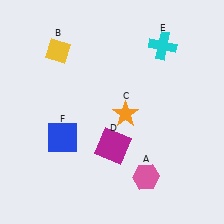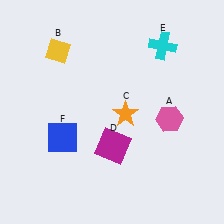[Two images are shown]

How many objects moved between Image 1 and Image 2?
1 object moved between the two images.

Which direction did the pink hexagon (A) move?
The pink hexagon (A) moved up.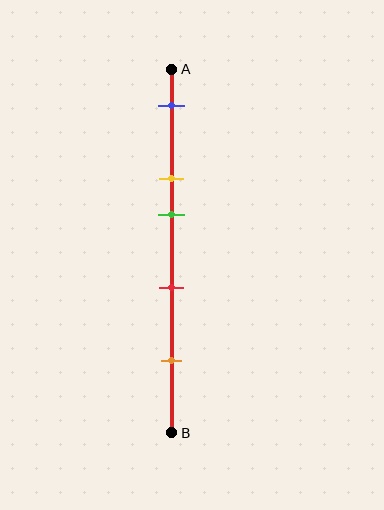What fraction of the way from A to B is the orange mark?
The orange mark is approximately 80% (0.8) of the way from A to B.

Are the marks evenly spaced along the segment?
No, the marks are not evenly spaced.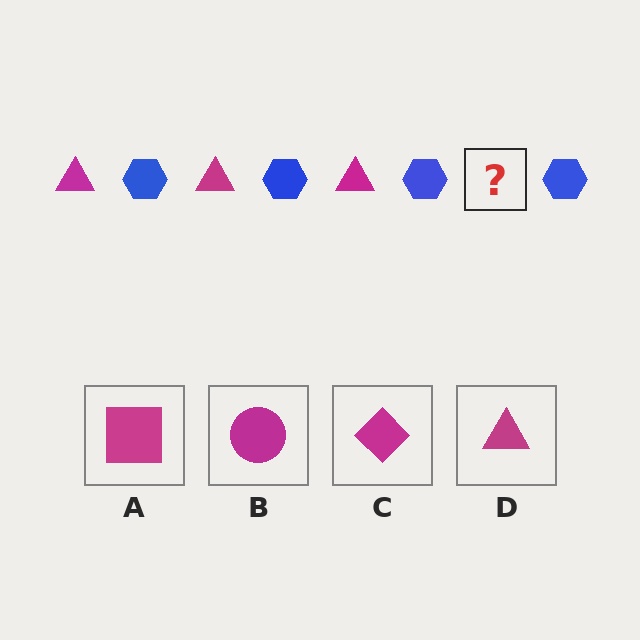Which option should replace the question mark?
Option D.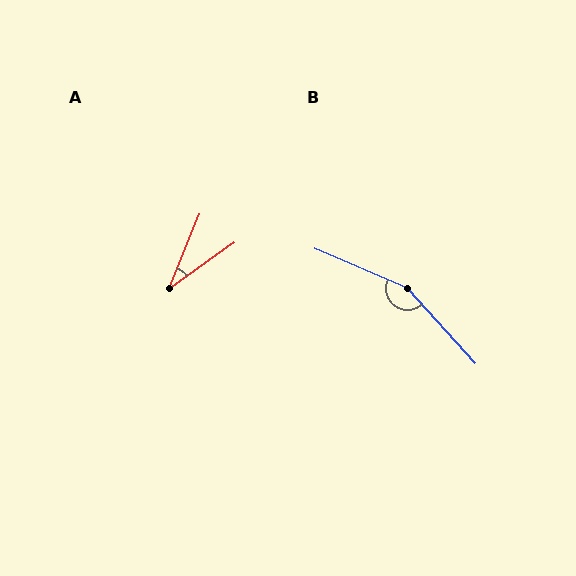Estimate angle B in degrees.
Approximately 155 degrees.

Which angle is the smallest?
A, at approximately 33 degrees.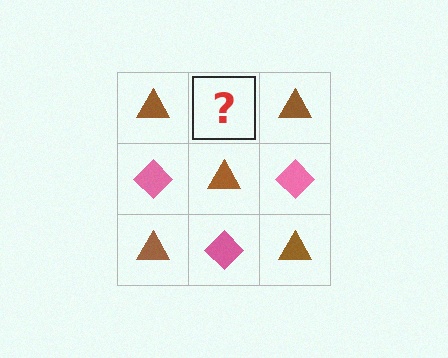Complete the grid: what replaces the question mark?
The question mark should be replaced with a pink diamond.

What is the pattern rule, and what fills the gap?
The rule is that it alternates brown triangle and pink diamond in a checkerboard pattern. The gap should be filled with a pink diamond.